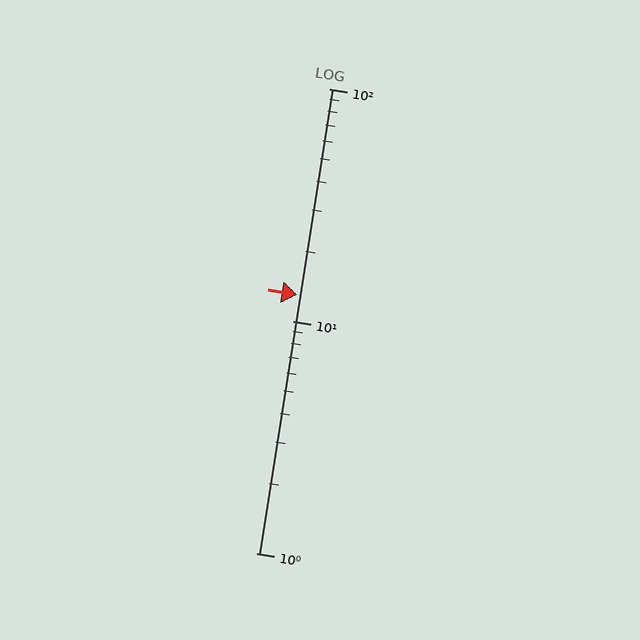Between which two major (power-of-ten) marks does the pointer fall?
The pointer is between 10 and 100.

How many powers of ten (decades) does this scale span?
The scale spans 2 decades, from 1 to 100.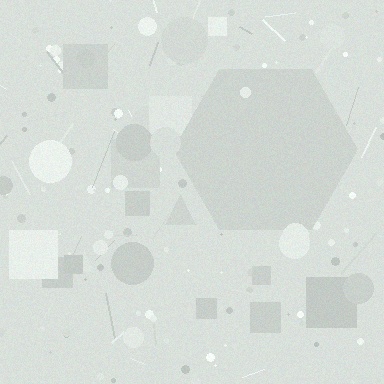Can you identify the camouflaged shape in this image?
The camouflaged shape is a hexagon.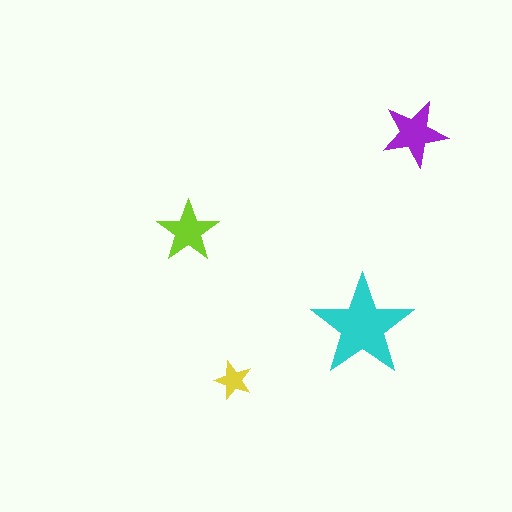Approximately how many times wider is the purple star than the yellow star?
About 1.5 times wider.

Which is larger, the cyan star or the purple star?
The cyan one.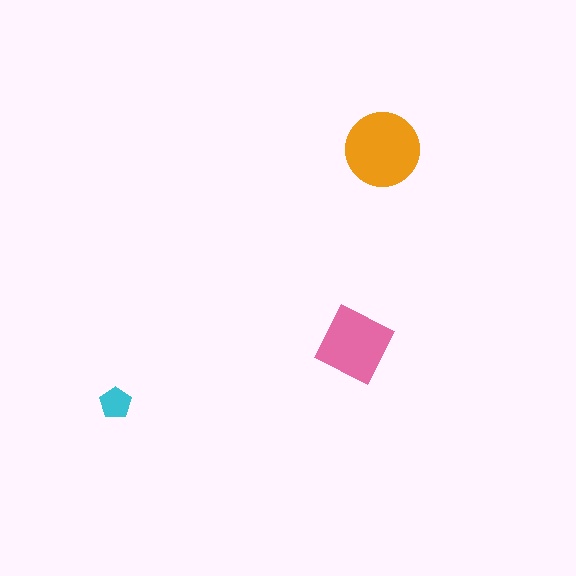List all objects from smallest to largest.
The cyan pentagon, the pink diamond, the orange circle.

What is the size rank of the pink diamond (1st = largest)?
2nd.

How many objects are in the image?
There are 3 objects in the image.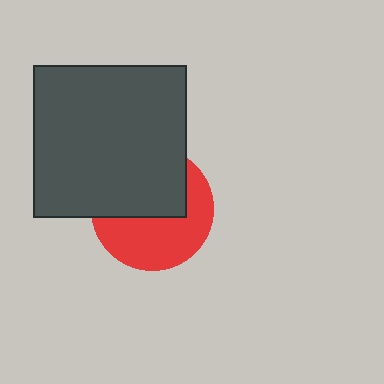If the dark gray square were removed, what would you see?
You would see the complete red circle.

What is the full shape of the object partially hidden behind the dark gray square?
The partially hidden object is a red circle.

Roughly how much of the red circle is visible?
About half of it is visible (roughly 51%).